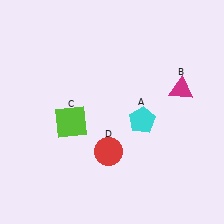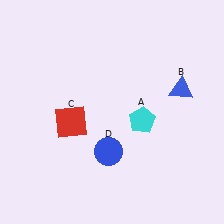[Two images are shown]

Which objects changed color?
B changed from magenta to blue. C changed from lime to red. D changed from red to blue.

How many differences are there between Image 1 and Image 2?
There are 3 differences between the two images.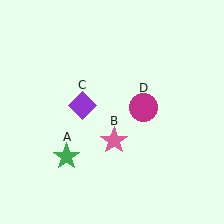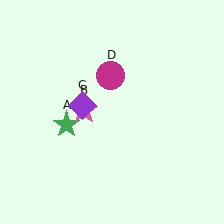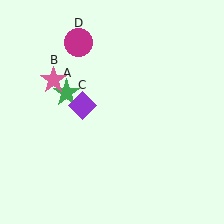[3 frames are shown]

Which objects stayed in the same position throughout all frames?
Purple diamond (object C) remained stationary.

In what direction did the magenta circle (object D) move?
The magenta circle (object D) moved up and to the left.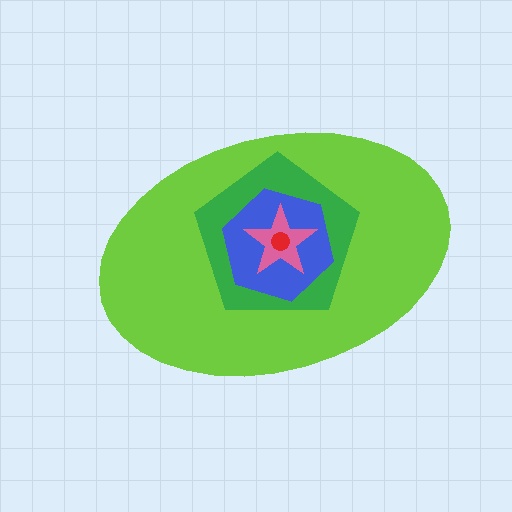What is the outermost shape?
The lime ellipse.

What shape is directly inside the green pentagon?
The blue hexagon.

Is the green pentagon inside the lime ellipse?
Yes.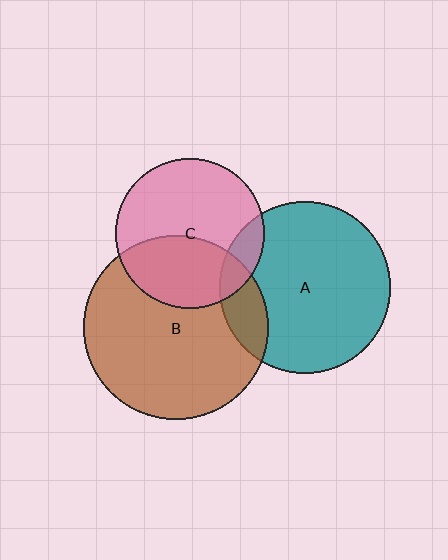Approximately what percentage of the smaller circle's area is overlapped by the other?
Approximately 15%.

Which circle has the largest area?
Circle B (brown).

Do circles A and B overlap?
Yes.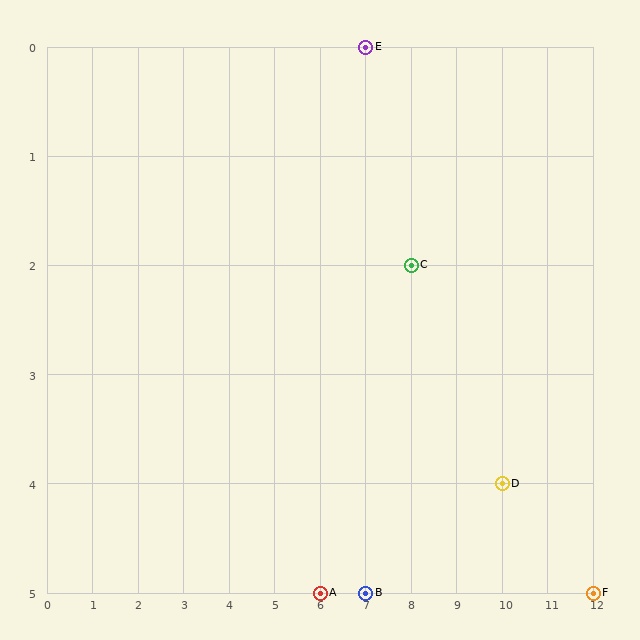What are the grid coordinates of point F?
Point F is at grid coordinates (12, 5).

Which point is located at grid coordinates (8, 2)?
Point C is at (8, 2).